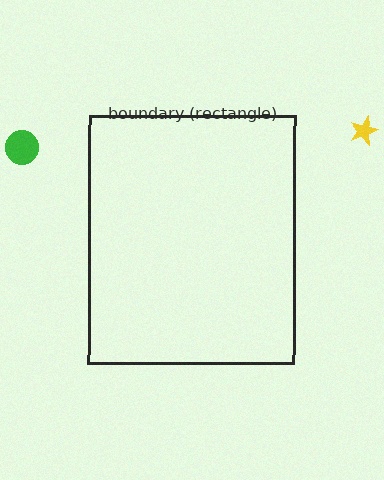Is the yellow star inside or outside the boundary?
Outside.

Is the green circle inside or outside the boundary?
Outside.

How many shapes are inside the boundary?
0 inside, 2 outside.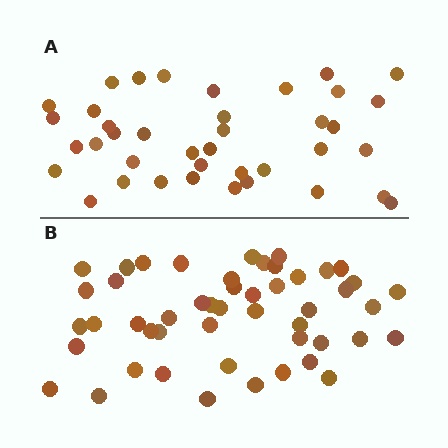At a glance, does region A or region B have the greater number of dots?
Region B (the bottom region) has more dots.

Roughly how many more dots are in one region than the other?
Region B has roughly 10 or so more dots than region A.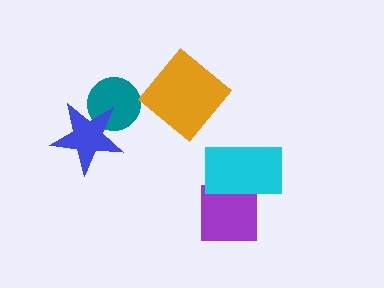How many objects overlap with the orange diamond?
0 objects overlap with the orange diamond.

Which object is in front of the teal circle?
The blue star is in front of the teal circle.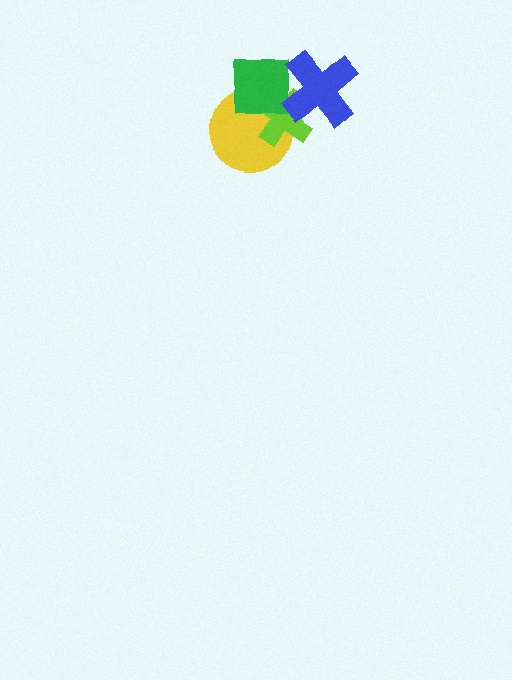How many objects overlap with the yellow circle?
2 objects overlap with the yellow circle.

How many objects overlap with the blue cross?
2 objects overlap with the blue cross.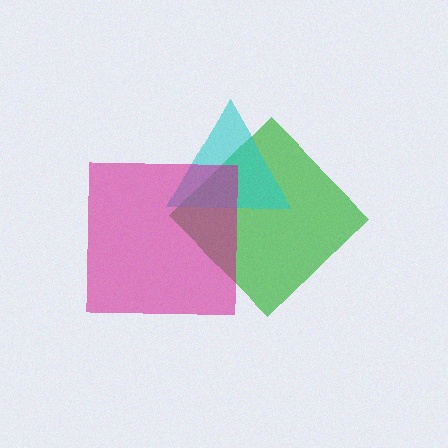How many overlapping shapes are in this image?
There are 3 overlapping shapes in the image.